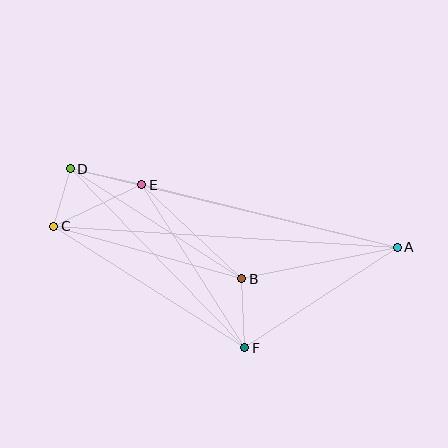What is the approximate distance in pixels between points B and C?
The distance between B and C is approximately 195 pixels.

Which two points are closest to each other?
Points C and D are closest to each other.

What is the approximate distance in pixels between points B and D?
The distance between B and D is approximately 204 pixels.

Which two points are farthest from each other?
Points A and C are farthest from each other.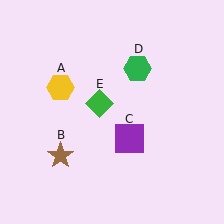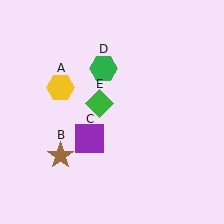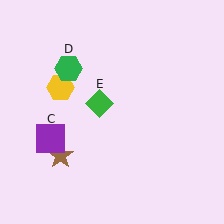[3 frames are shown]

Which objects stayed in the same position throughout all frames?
Yellow hexagon (object A) and brown star (object B) and green diamond (object E) remained stationary.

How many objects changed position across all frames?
2 objects changed position: purple square (object C), green hexagon (object D).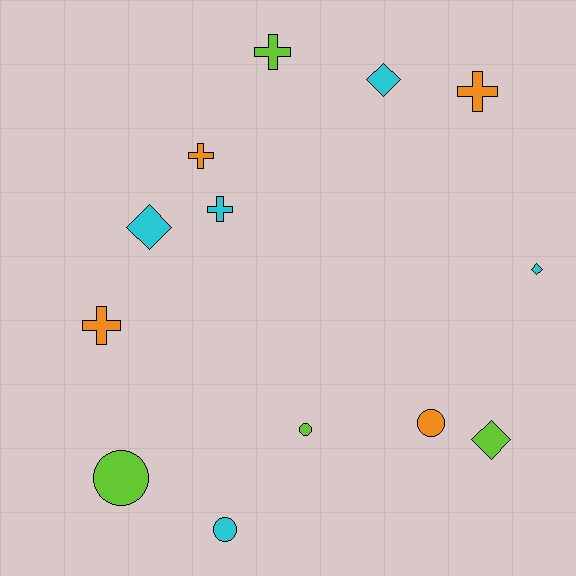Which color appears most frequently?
Cyan, with 5 objects.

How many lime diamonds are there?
There is 1 lime diamond.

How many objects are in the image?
There are 13 objects.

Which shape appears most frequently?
Cross, with 5 objects.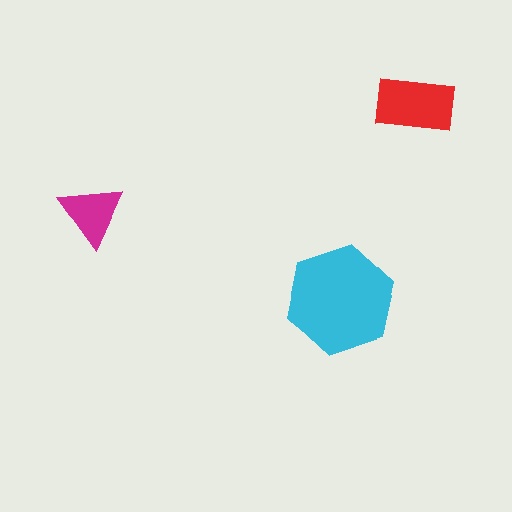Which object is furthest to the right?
The red rectangle is rightmost.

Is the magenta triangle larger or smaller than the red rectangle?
Smaller.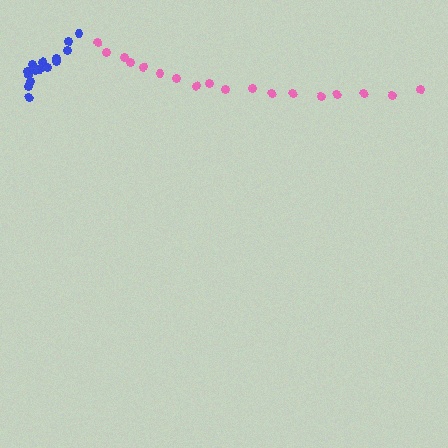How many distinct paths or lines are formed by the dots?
There are 2 distinct paths.